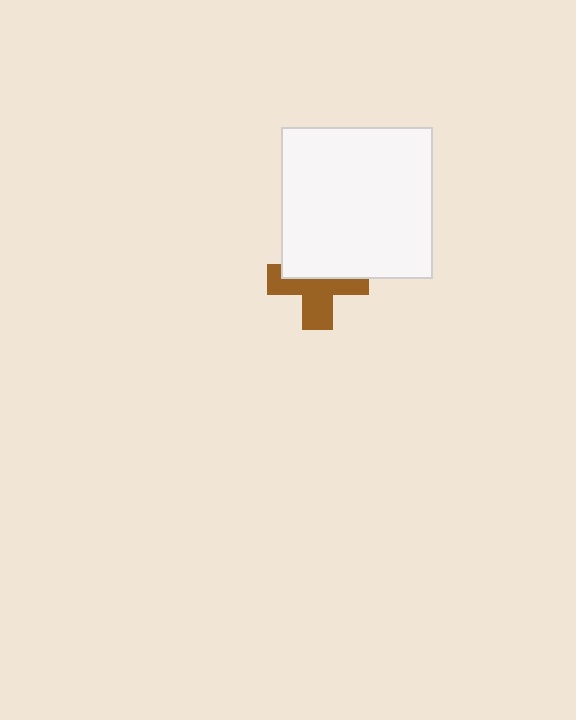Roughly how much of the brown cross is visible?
About half of it is visible (roughly 54%).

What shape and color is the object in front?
The object in front is a white square.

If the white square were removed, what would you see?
You would see the complete brown cross.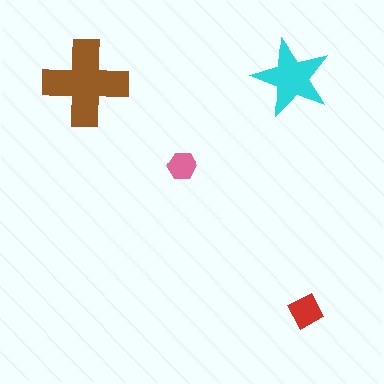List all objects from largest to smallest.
The brown cross, the cyan star, the red diamond, the pink hexagon.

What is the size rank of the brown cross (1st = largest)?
1st.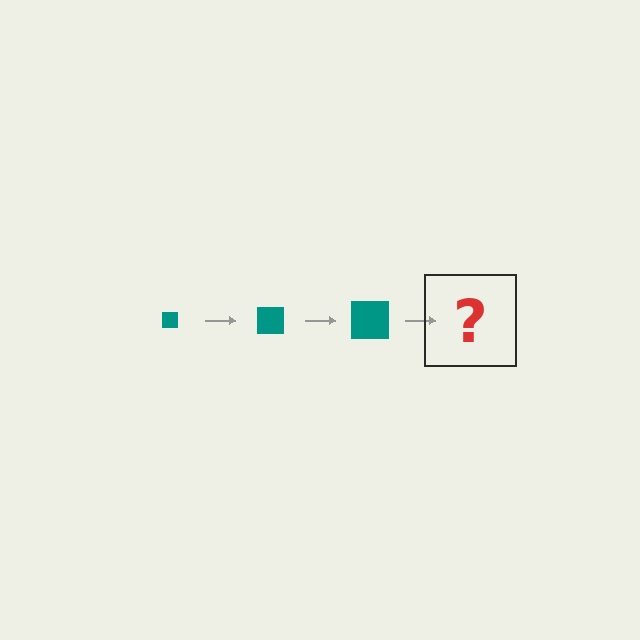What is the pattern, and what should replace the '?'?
The pattern is that the square gets progressively larger each step. The '?' should be a teal square, larger than the previous one.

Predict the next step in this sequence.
The next step is a teal square, larger than the previous one.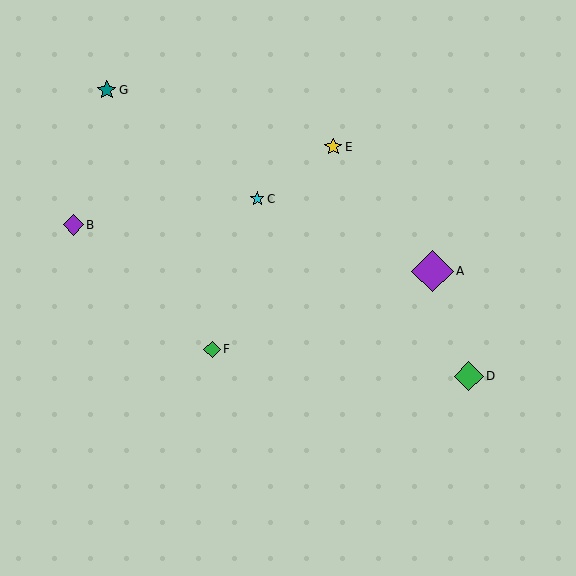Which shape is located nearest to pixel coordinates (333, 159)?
The yellow star (labeled E) at (333, 147) is nearest to that location.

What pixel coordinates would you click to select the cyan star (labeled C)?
Click at (257, 199) to select the cyan star C.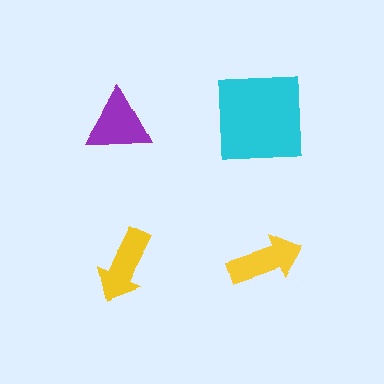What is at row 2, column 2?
A yellow arrow.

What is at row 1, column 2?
A cyan square.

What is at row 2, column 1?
A yellow arrow.